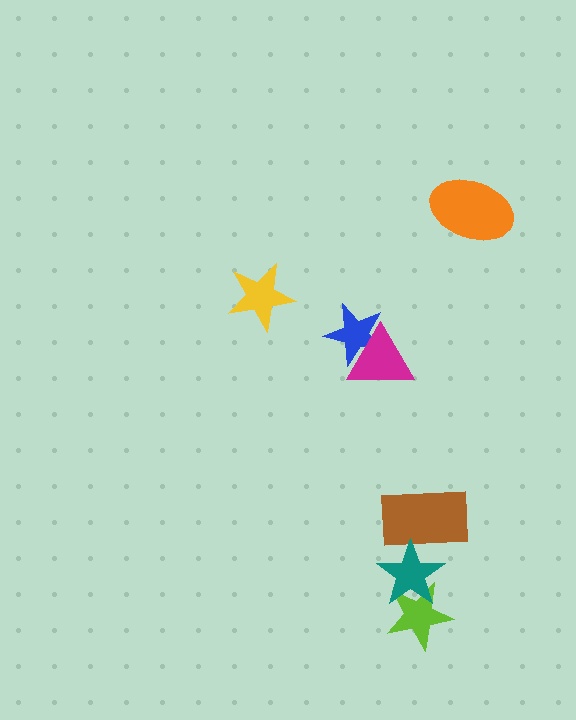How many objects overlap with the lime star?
1 object overlaps with the lime star.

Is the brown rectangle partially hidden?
Yes, it is partially covered by another shape.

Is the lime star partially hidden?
Yes, it is partially covered by another shape.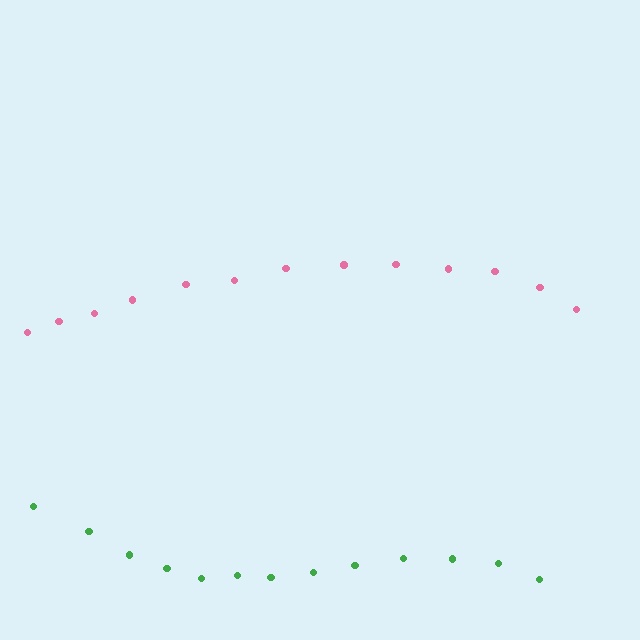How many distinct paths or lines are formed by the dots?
There are 2 distinct paths.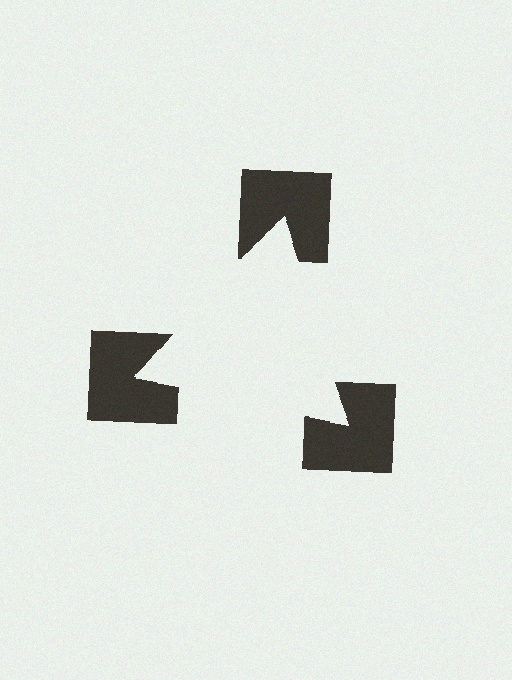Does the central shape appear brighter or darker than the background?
It typically appears slightly brighter than the background, even though no actual brightness change is drawn.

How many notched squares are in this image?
There are 3 — one at each vertex of the illusory triangle.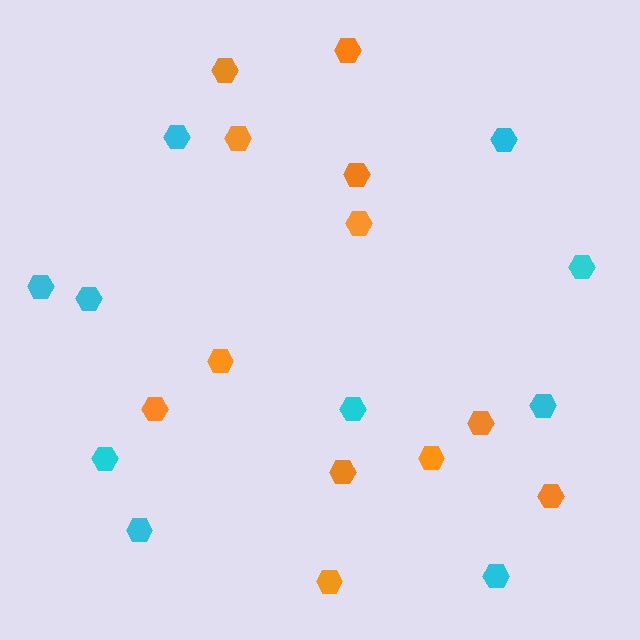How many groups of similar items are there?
There are 2 groups: one group of cyan hexagons (10) and one group of orange hexagons (12).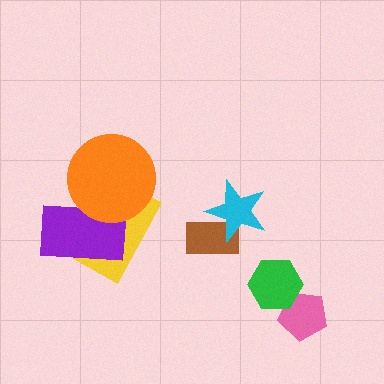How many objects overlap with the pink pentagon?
1 object overlaps with the pink pentagon.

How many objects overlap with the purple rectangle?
2 objects overlap with the purple rectangle.